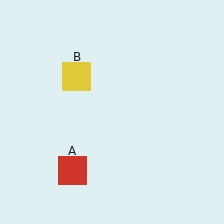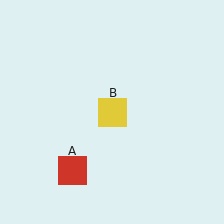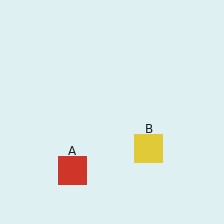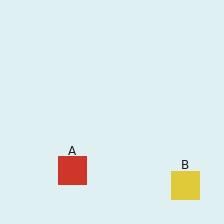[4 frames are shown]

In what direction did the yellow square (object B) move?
The yellow square (object B) moved down and to the right.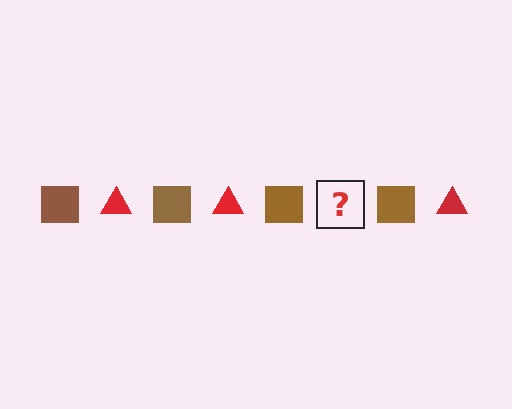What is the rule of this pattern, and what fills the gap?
The rule is that the pattern alternates between brown square and red triangle. The gap should be filled with a red triangle.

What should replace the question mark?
The question mark should be replaced with a red triangle.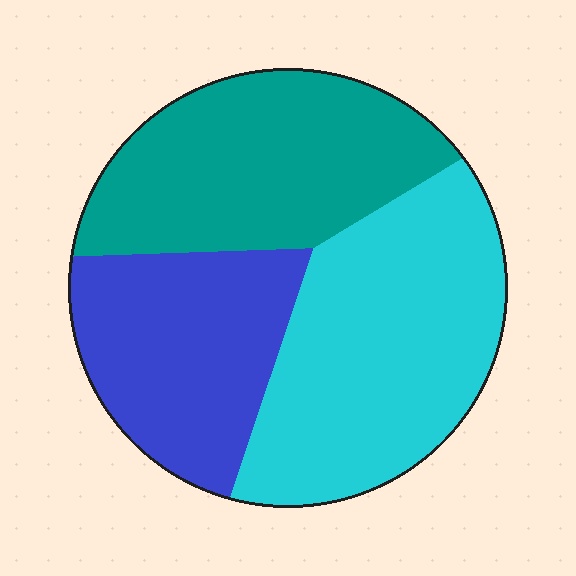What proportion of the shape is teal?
Teal covers around 35% of the shape.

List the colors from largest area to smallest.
From largest to smallest: cyan, teal, blue.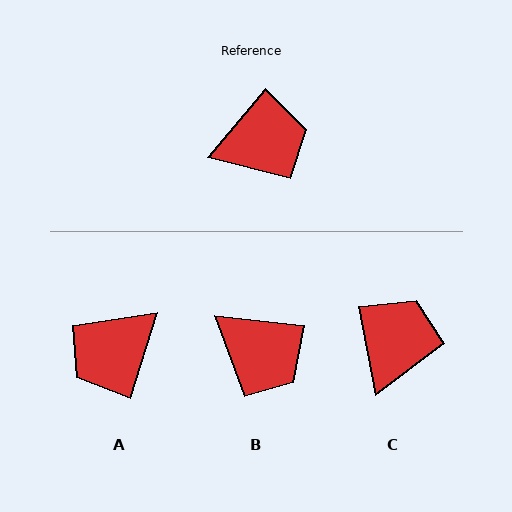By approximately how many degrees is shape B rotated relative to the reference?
Approximately 56 degrees clockwise.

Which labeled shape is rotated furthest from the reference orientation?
A, about 156 degrees away.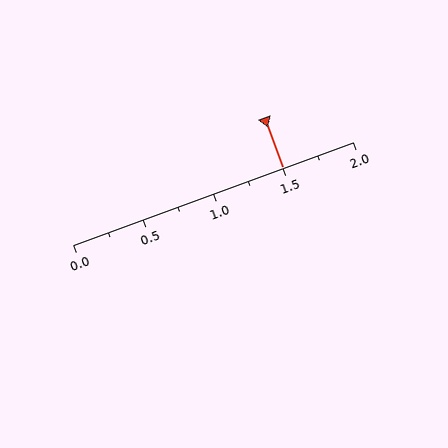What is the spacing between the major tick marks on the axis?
The major ticks are spaced 0.5 apart.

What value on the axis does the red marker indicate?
The marker indicates approximately 1.5.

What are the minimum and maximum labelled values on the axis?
The axis runs from 0.0 to 2.0.